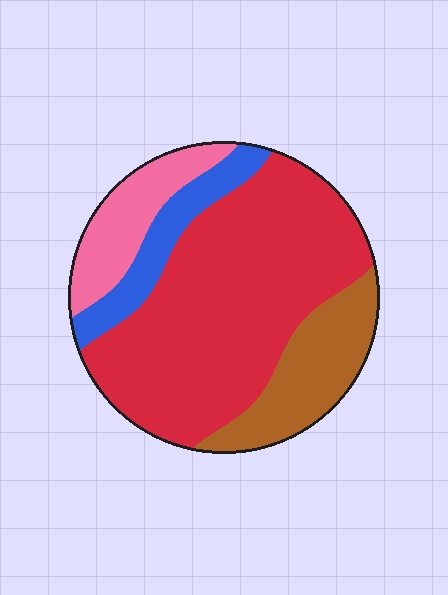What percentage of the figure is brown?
Brown takes up about one sixth (1/6) of the figure.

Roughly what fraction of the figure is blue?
Blue covers roughly 10% of the figure.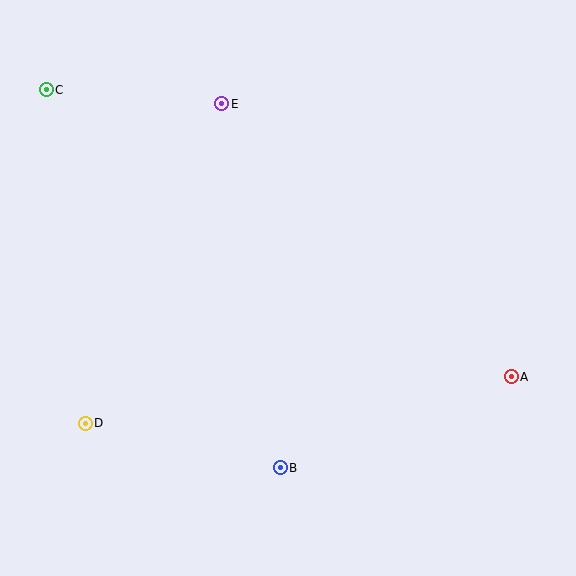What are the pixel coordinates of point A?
Point A is at (511, 377).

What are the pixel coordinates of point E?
Point E is at (222, 104).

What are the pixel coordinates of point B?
Point B is at (280, 468).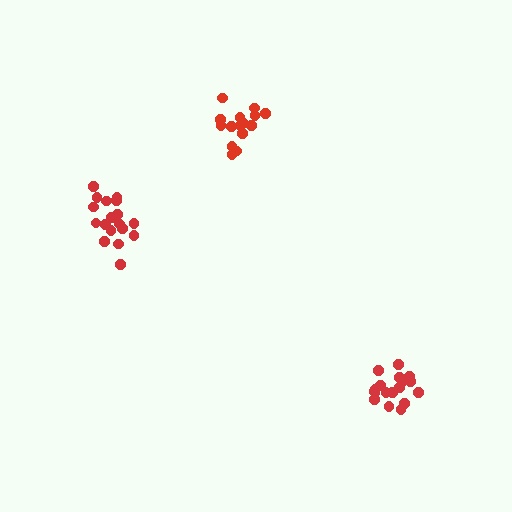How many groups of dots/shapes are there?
There are 3 groups.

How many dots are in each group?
Group 1: 15 dots, Group 2: 18 dots, Group 3: 18 dots (51 total).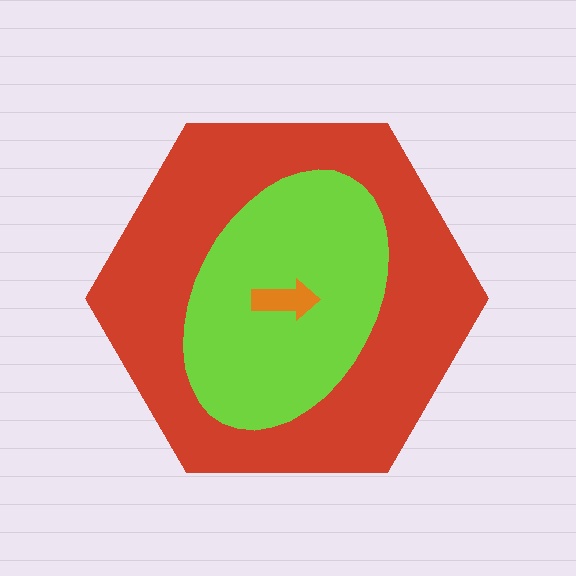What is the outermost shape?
The red hexagon.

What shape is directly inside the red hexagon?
The lime ellipse.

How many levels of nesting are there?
3.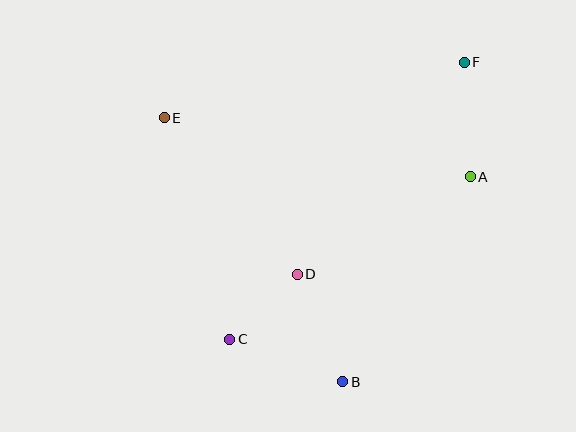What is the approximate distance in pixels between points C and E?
The distance between C and E is approximately 231 pixels.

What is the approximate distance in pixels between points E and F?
The distance between E and F is approximately 305 pixels.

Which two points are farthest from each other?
Points C and F are farthest from each other.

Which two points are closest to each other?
Points C and D are closest to each other.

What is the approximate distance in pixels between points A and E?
The distance between A and E is approximately 312 pixels.